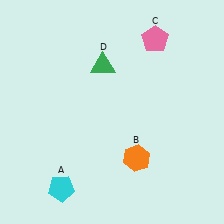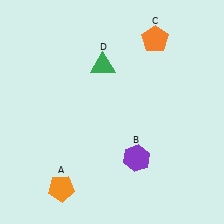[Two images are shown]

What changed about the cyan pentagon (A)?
In Image 1, A is cyan. In Image 2, it changed to orange.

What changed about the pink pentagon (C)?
In Image 1, C is pink. In Image 2, it changed to orange.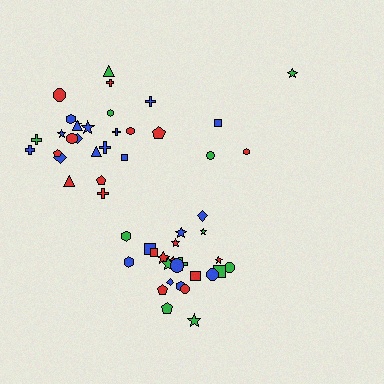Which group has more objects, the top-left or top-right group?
The top-left group.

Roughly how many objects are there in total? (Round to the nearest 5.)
Roughly 55 objects in total.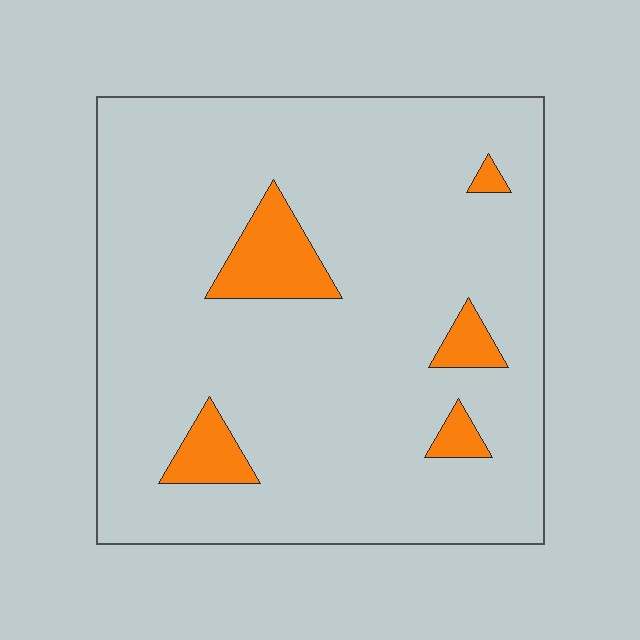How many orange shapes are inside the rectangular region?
5.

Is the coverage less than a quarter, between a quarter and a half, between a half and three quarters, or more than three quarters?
Less than a quarter.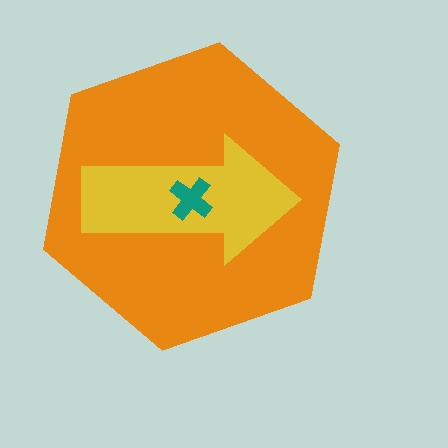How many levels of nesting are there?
3.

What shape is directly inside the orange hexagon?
The yellow arrow.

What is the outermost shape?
The orange hexagon.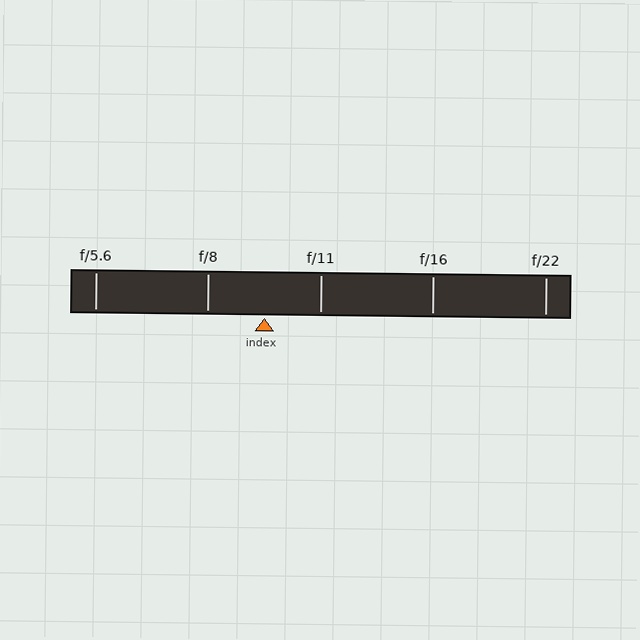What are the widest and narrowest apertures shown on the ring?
The widest aperture shown is f/5.6 and the narrowest is f/22.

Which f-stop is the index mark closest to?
The index mark is closest to f/11.